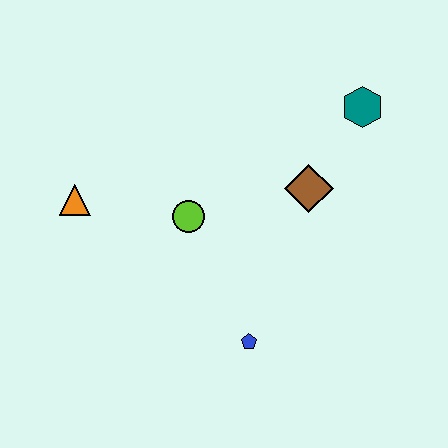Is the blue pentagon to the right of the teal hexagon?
No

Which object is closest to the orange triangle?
The lime circle is closest to the orange triangle.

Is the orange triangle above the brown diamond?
No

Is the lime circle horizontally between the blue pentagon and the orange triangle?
Yes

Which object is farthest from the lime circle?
The teal hexagon is farthest from the lime circle.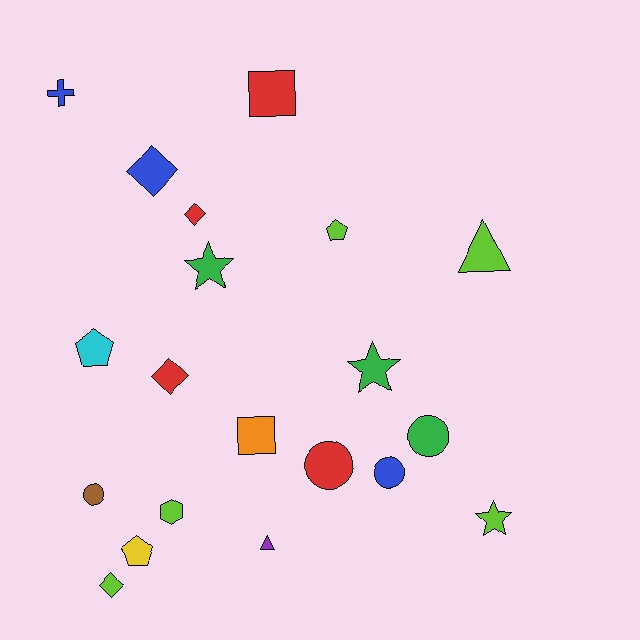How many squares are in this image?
There are 2 squares.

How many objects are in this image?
There are 20 objects.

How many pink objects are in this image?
There are no pink objects.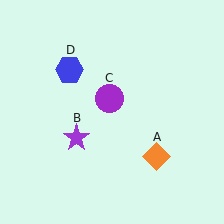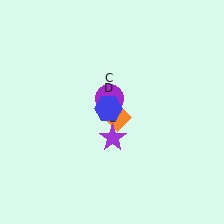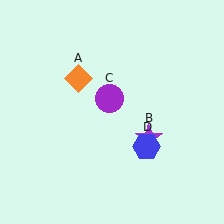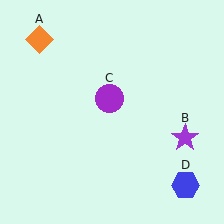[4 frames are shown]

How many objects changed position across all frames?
3 objects changed position: orange diamond (object A), purple star (object B), blue hexagon (object D).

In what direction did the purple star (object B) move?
The purple star (object B) moved right.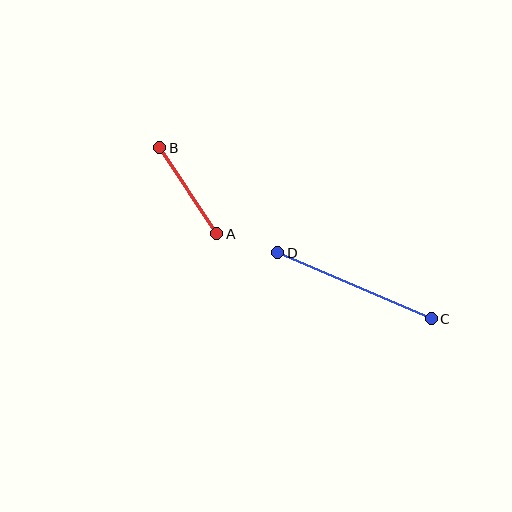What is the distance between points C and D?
The distance is approximately 167 pixels.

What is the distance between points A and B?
The distance is approximately 103 pixels.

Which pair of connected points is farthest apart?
Points C and D are farthest apart.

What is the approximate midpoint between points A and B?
The midpoint is at approximately (188, 191) pixels.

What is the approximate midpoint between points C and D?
The midpoint is at approximately (355, 286) pixels.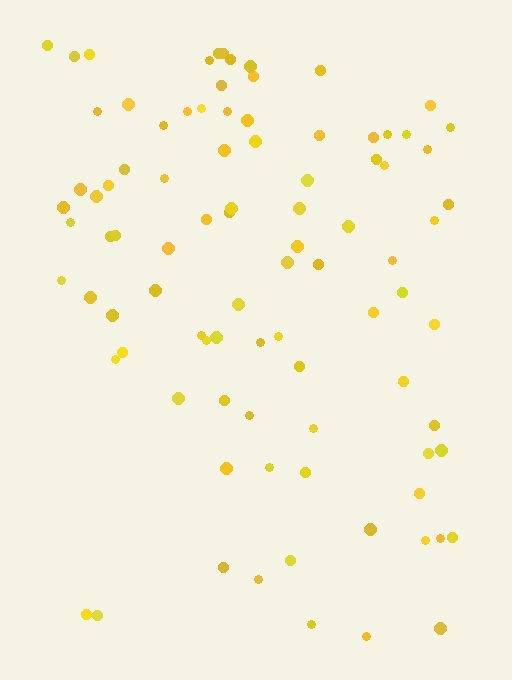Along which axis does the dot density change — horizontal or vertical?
Vertical.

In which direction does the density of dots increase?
From bottom to top, with the top side densest.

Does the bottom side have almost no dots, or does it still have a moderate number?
Still a moderate number, just noticeably fewer than the top.